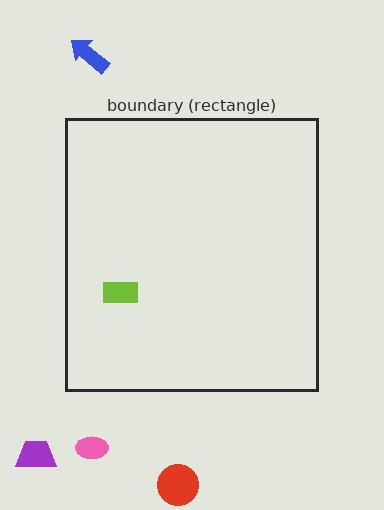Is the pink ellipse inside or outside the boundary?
Outside.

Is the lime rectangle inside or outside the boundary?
Inside.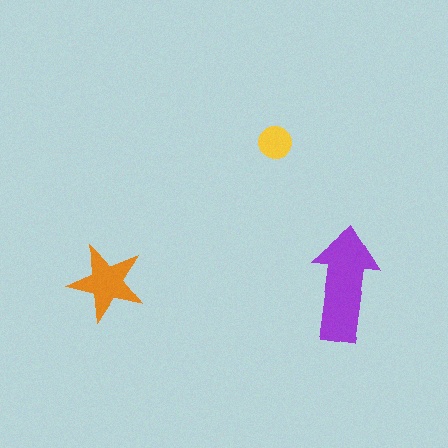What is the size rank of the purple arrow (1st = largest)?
1st.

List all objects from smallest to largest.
The yellow circle, the orange star, the purple arrow.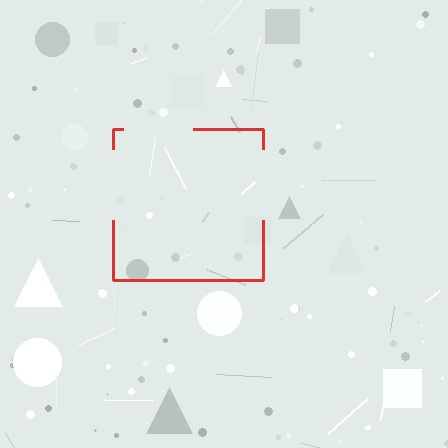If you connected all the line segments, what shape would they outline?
They would outline a square.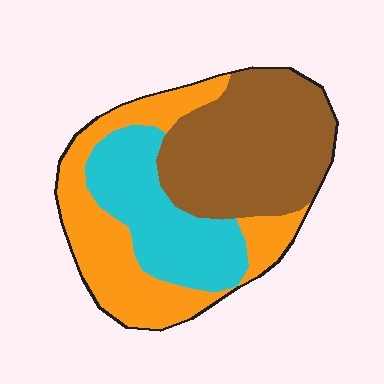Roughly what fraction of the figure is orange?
Orange takes up about one third (1/3) of the figure.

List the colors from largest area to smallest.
From largest to smallest: brown, orange, cyan.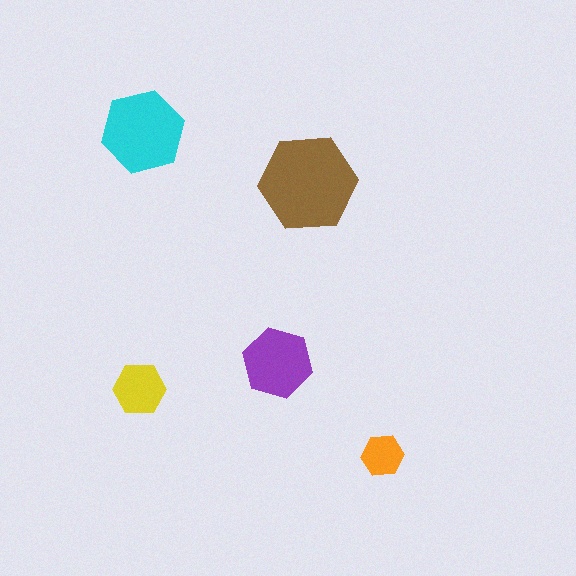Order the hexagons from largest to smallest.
the brown one, the cyan one, the purple one, the yellow one, the orange one.